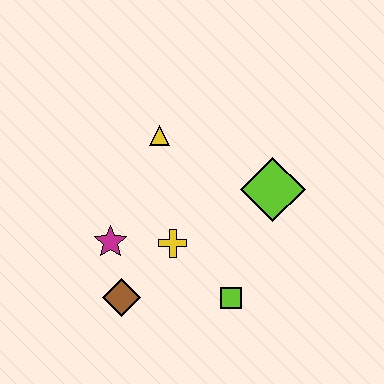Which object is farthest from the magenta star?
The lime diamond is farthest from the magenta star.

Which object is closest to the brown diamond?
The magenta star is closest to the brown diamond.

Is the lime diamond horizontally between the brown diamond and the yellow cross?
No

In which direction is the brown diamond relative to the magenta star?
The brown diamond is below the magenta star.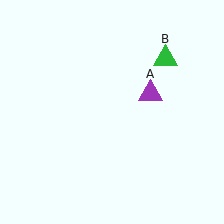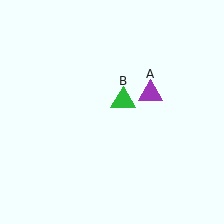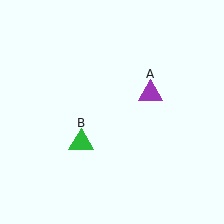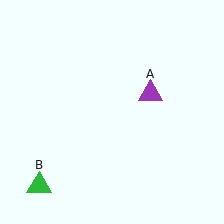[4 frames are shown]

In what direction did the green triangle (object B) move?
The green triangle (object B) moved down and to the left.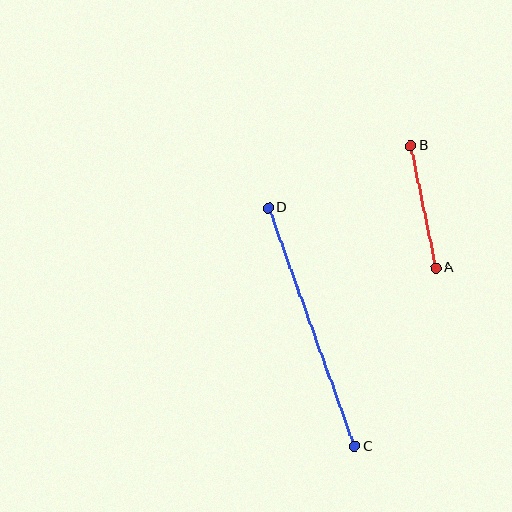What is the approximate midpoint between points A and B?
The midpoint is at approximately (423, 207) pixels.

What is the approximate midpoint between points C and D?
The midpoint is at approximately (311, 327) pixels.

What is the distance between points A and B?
The distance is approximately 124 pixels.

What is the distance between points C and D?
The distance is approximately 254 pixels.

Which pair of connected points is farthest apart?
Points C and D are farthest apart.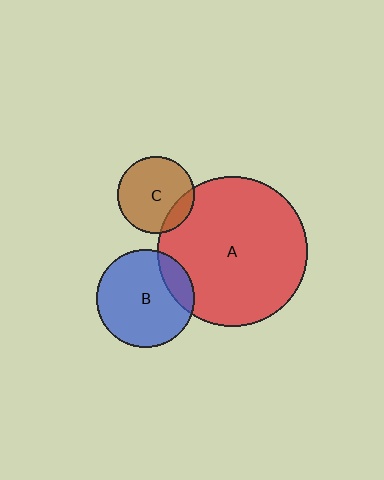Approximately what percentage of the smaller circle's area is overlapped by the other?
Approximately 15%.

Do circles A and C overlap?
Yes.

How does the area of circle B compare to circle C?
Approximately 1.6 times.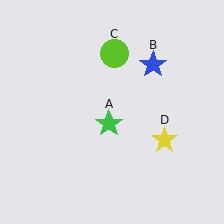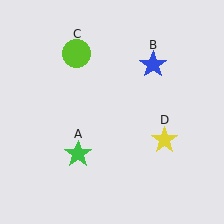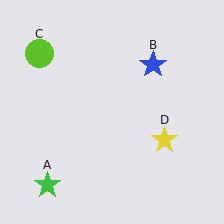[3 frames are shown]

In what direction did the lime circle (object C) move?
The lime circle (object C) moved left.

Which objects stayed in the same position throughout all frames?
Blue star (object B) and yellow star (object D) remained stationary.